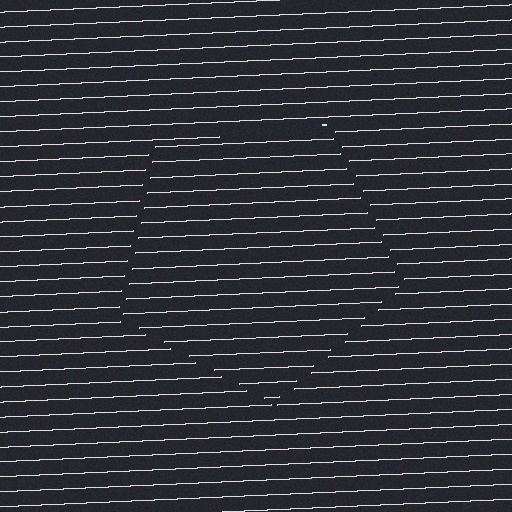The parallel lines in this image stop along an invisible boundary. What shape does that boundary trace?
An illusory pentagon. The interior of the shape contains the same grating, shifted by half a period — the contour is defined by the phase discontinuity where line-ends from the inner and outer gratings abut.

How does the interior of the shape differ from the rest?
The interior of the shape contains the same grating, shifted by half a period — the contour is defined by the phase discontinuity where line-ends from the inner and outer gratings abut.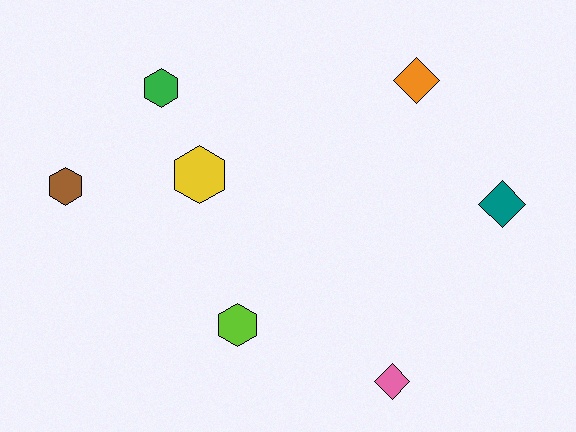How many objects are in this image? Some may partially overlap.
There are 7 objects.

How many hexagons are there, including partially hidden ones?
There are 4 hexagons.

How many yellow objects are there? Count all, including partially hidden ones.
There is 1 yellow object.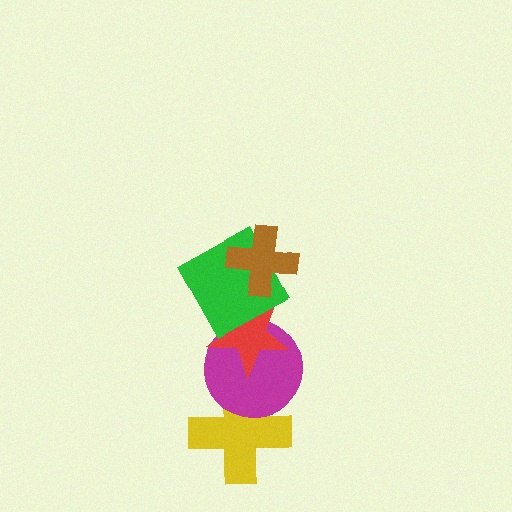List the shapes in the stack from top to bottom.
From top to bottom: the brown cross, the green square, the red star, the magenta circle, the yellow cross.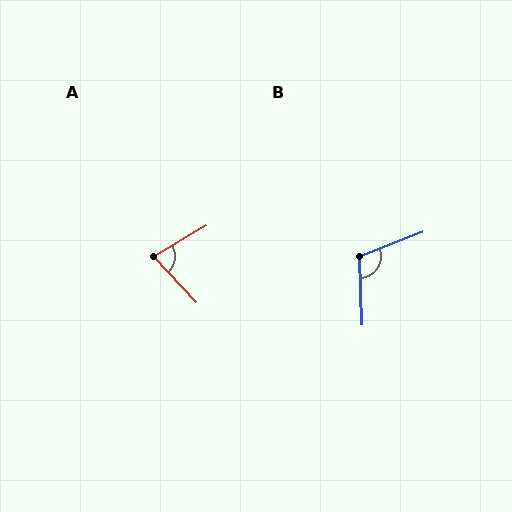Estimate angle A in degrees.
Approximately 78 degrees.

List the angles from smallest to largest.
A (78°), B (109°).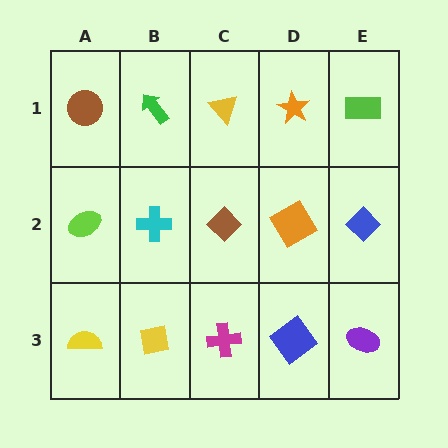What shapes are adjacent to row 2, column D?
An orange star (row 1, column D), a blue diamond (row 3, column D), a brown diamond (row 2, column C), a blue diamond (row 2, column E).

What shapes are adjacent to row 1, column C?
A brown diamond (row 2, column C), a green arrow (row 1, column B), an orange star (row 1, column D).